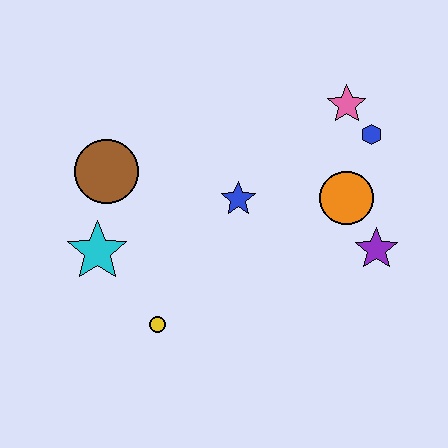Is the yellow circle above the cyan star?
No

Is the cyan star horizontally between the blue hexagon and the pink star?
No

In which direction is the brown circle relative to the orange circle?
The brown circle is to the left of the orange circle.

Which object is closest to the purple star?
The orange circle is closest to the purple star.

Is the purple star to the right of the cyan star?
Yes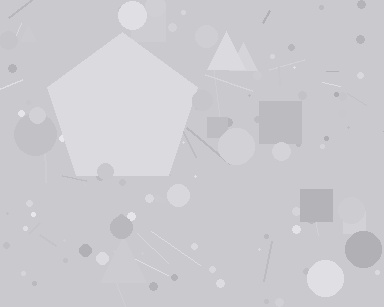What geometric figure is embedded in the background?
A pentagon is embedded in the background.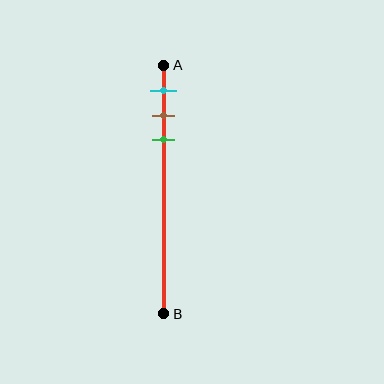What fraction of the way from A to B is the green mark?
The green mark is approximately 30% (0.3) of the way from A to B.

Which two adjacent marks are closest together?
The brown and green marks are the closest adjacent pair.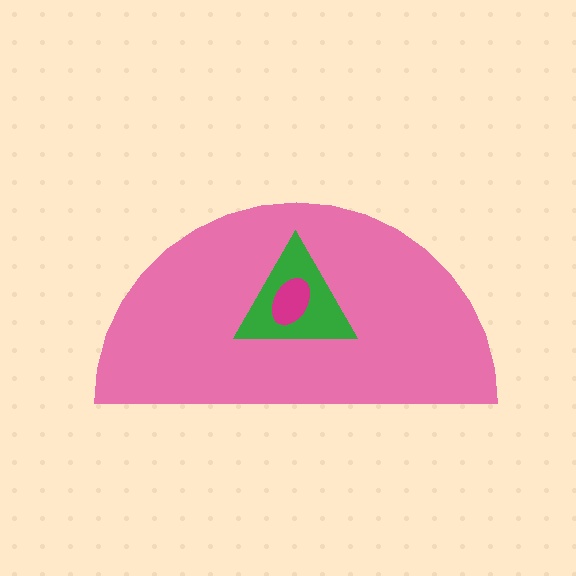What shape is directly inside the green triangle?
The magenta ellipse.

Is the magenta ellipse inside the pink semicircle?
Yes.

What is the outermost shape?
The pink semicircle.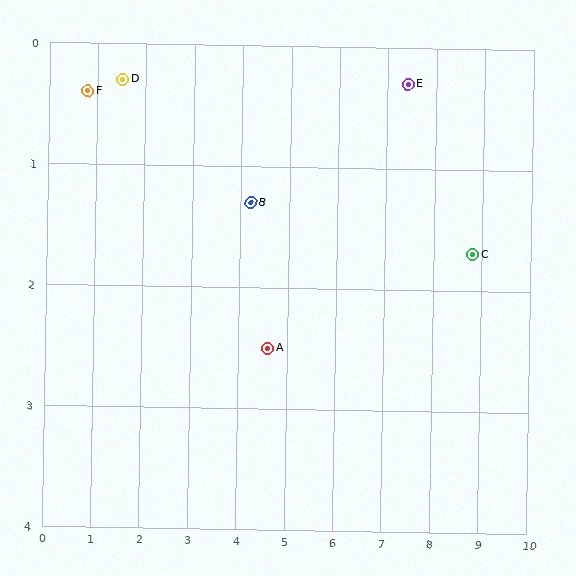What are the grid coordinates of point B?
Point B is at approximately (4.2, 1.3).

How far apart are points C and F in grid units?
Points C and F are about 8.1 grid units apart.